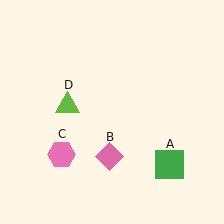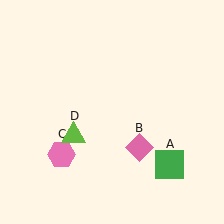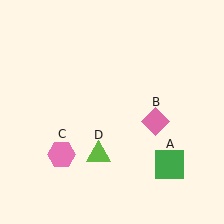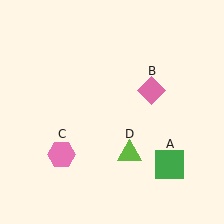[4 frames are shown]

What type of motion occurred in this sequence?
The pink diamond (object B), lime triangle (object D) rotated counterclockwise around the center of the scene.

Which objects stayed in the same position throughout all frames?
Green square (object A) and pink hexagon (object C) remained stationary.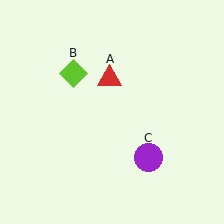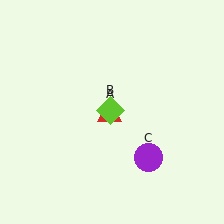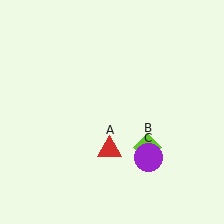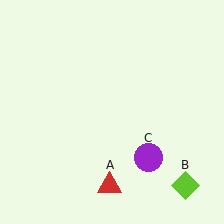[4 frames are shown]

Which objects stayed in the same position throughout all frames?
Purple circle (object C) remained stationary.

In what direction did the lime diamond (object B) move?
The lime diamond (object B) moved down and to the right.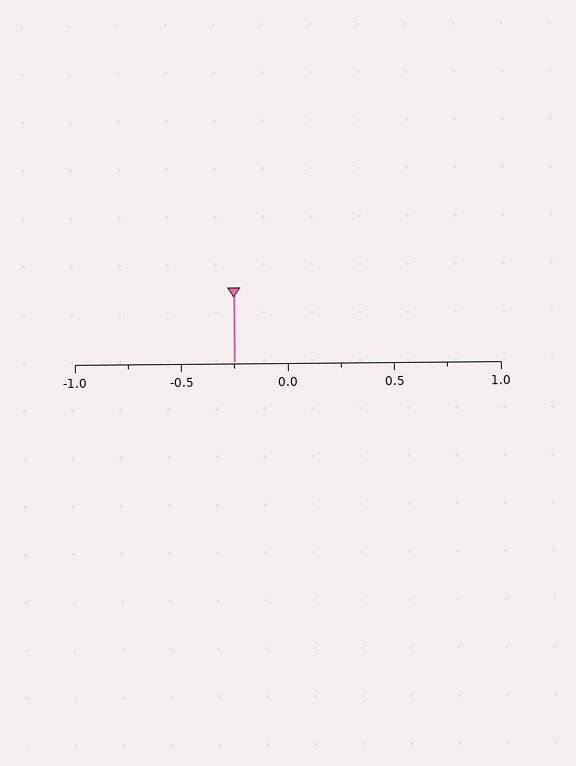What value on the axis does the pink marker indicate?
The marker indicates approximately -0.25.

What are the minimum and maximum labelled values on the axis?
The axis runs from -1.0 to 1.0.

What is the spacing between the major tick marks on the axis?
The major ticks are spaced 0.5 apart.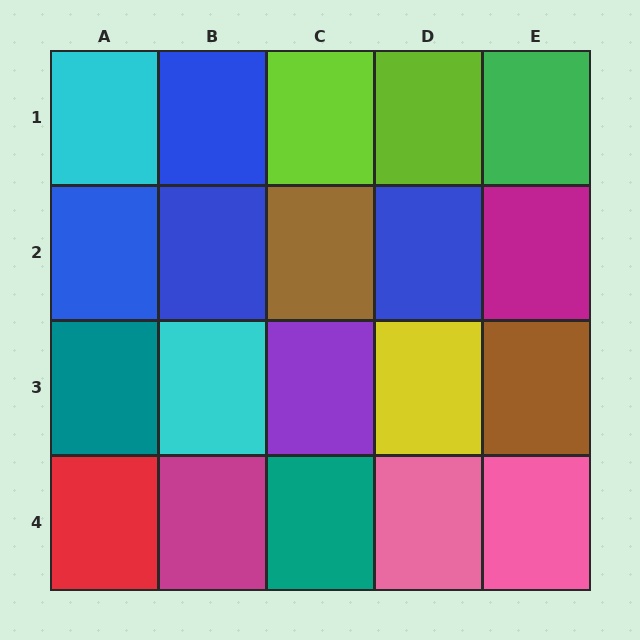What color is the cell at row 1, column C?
Lime.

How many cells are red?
1 cell is red.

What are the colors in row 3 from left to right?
Teal, cyan, purple, yellow, brown.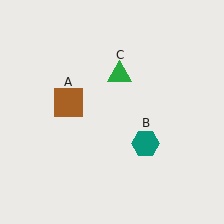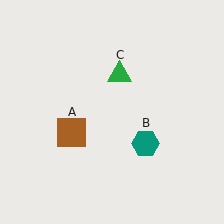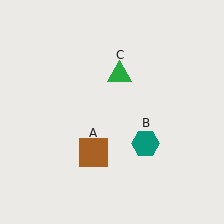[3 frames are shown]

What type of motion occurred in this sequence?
The brown square (object A) rotated counterclockwise around the center of the scene.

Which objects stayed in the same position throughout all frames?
Teal hexagon (object B) and green triangle (object C) remained stationary.